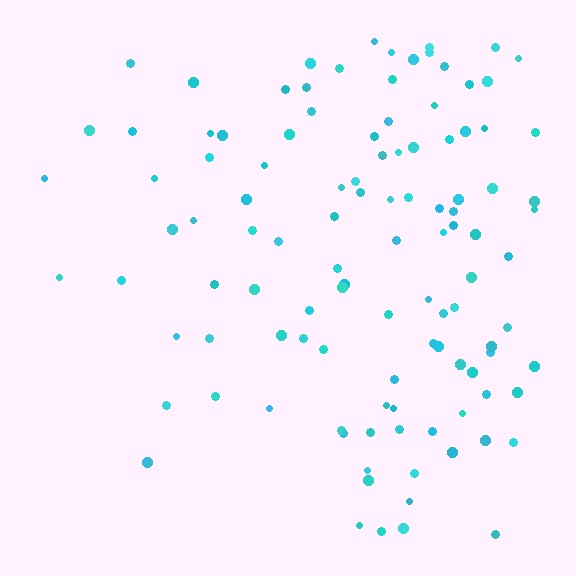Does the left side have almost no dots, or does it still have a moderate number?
Still a moderate number, just noticeably fewer than the right.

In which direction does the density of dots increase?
From left to right, with the right side densest.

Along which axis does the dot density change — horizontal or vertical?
Horizontal.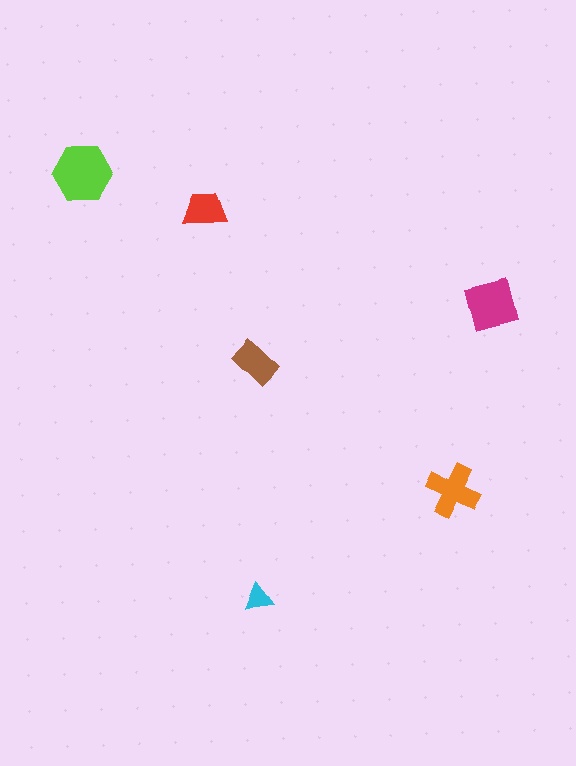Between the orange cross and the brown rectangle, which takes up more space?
The orange cross.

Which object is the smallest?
The cyan triangle.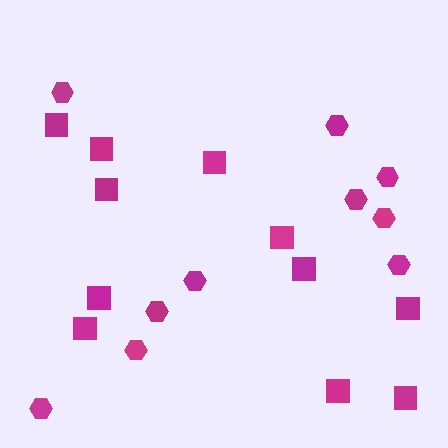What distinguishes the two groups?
There are 2 groups: one group of hexagons (10) and one group of squares (11).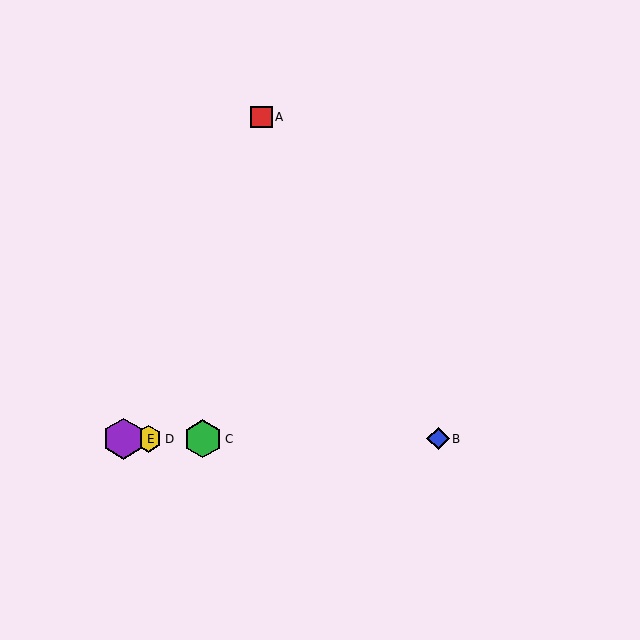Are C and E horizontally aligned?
Yes, both are at y≈439.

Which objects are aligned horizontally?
Objects B, C, D, E are aligned horizontally.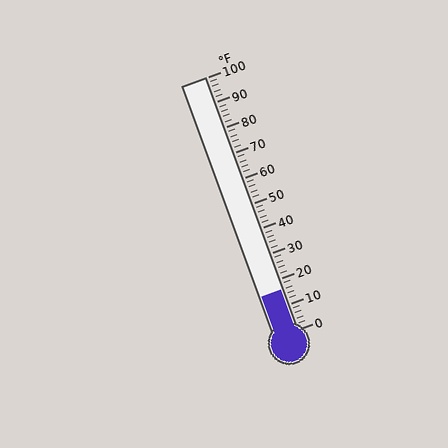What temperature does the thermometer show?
The thermometer shows approximately 16°F.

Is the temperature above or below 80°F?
The temperature is below 80°F.